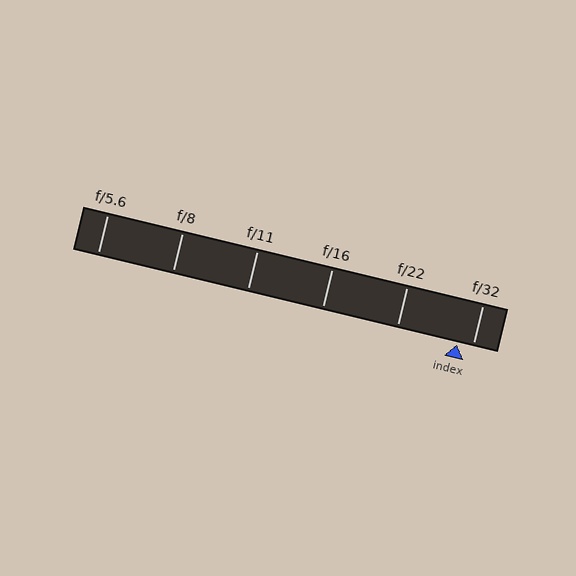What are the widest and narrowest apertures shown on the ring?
The widest aperture shown is f/5.6 and the narrowest is f/32.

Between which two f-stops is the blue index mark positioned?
The index mark is between f/22 and f/32.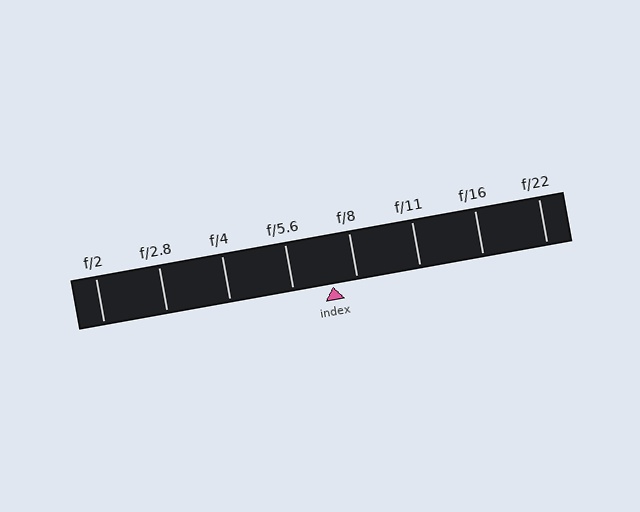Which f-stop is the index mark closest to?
The index mark is closest to f/8.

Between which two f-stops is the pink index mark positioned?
The index mark is between f/5.6 and f/8.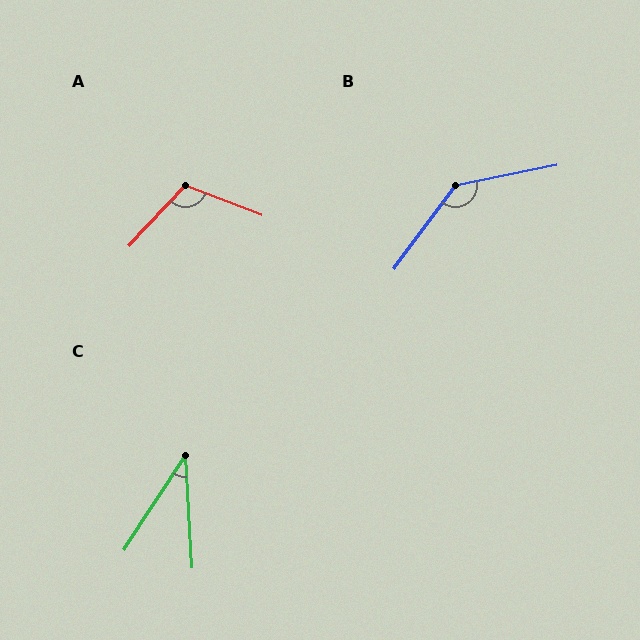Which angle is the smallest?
C, at approximately 36 degrees.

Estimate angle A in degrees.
Approximately 112 degrees.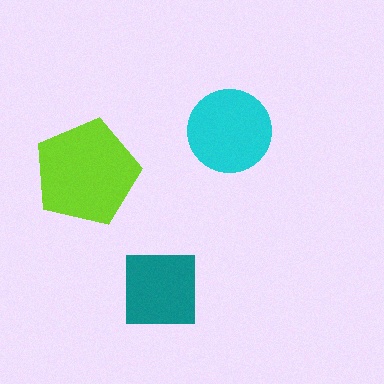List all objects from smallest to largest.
The teal square, the cyan circle, the lime pentagon.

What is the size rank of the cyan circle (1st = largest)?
2nd.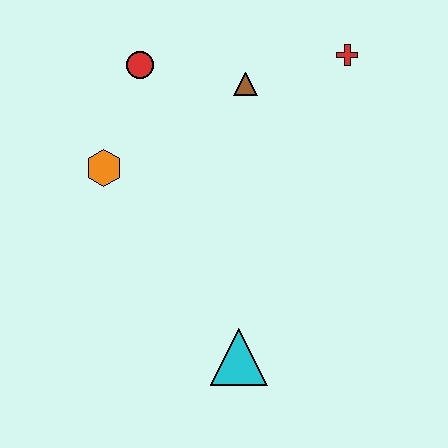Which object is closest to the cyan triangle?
The orange hexagon is closest to the cyan triangle.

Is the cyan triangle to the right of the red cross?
No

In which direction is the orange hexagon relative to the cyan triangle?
The orange hexagon is above the cyan triangle.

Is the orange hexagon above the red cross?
No